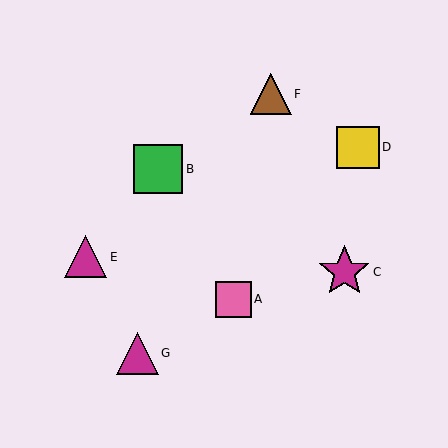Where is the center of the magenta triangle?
The center of the magenta triangle is at (137, 353).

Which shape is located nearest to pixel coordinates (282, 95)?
The brown triangle (labeled F) at (271, 94) is nearest to that location.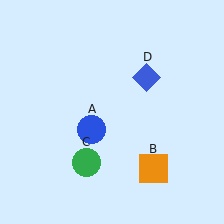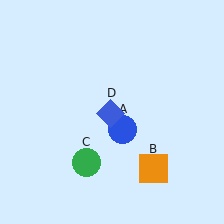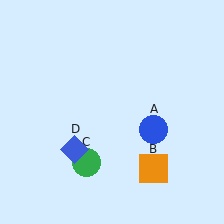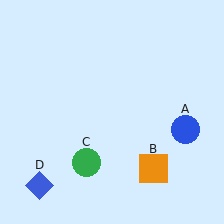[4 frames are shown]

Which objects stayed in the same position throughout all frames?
Orange square (object B) and green circle (object C) remained stationary.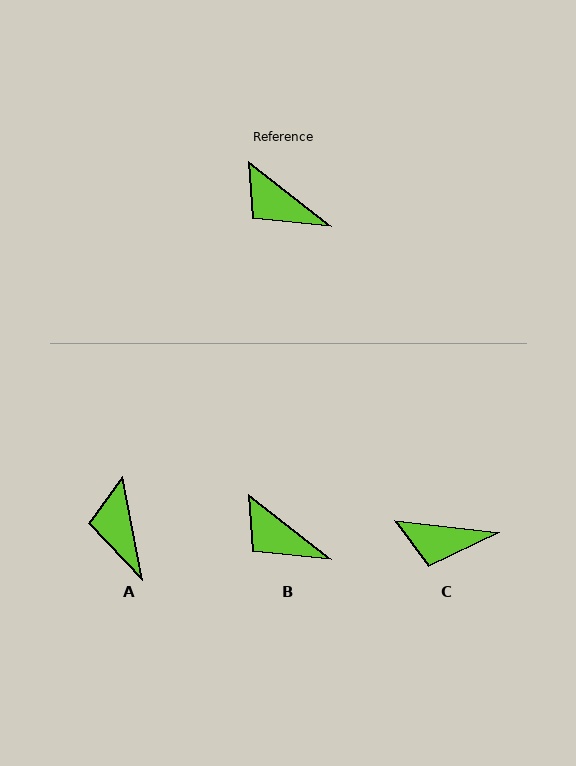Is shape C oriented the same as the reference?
No, it is off by about 32 degrees.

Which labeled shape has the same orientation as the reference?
B.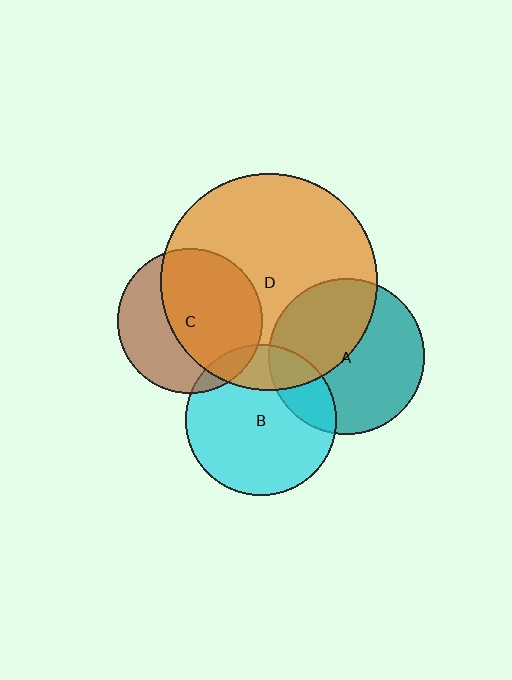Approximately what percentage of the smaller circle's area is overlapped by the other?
Approximately 20%.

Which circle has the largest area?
Circle D (orange).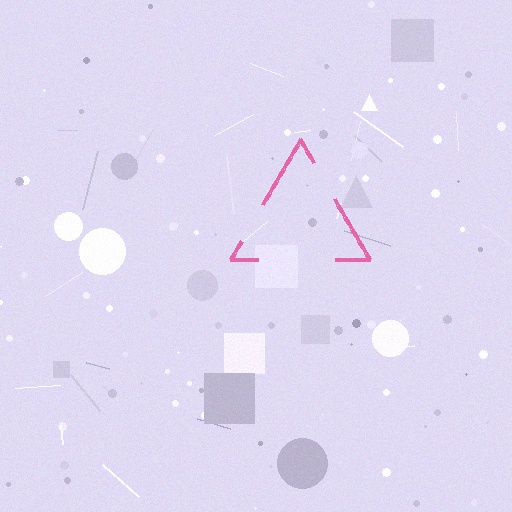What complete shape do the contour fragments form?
The contour fragments form a triangle.